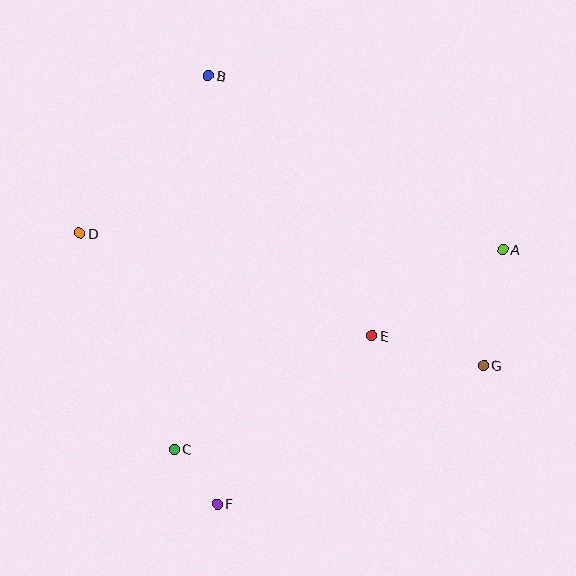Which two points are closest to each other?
Points C and F are closest to each other.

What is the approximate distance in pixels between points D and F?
The distance between D and F is approximately 304 pixels.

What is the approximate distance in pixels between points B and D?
The distance between B and D is approximately 203 pixels.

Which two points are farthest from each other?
Points B and F are farthest from each other.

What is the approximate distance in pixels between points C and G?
The distance between C and G is approximately 320 pixels.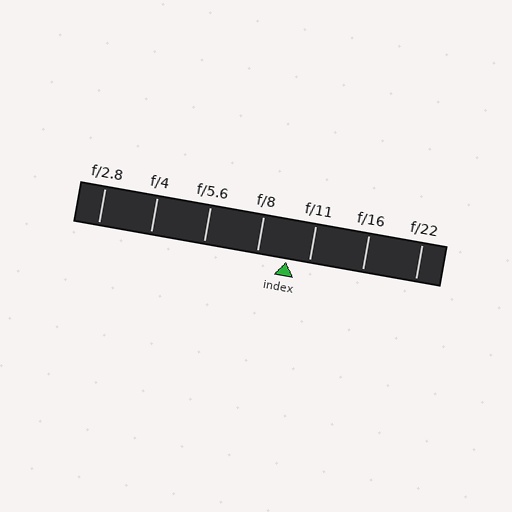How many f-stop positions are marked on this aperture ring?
There are 7 f-stop positions marked.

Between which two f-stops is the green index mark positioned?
The index mark is between f/8 and f/11.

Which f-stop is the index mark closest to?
The index mark is closest to f/11.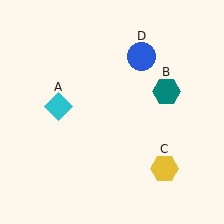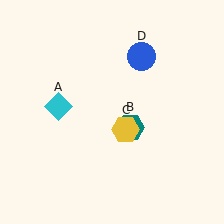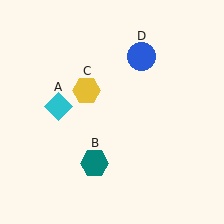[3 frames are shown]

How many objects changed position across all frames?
2 objects changed position: teal hexagon (object B), yellow hexagon (object C).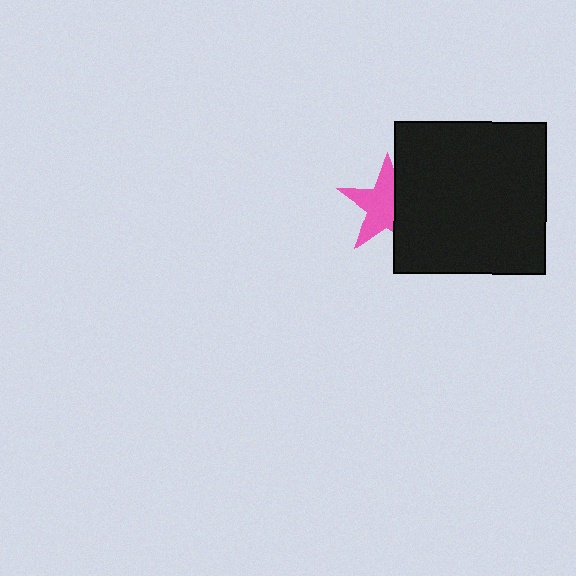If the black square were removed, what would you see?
You would see the complete pink star.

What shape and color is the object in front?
The object in front is a black square.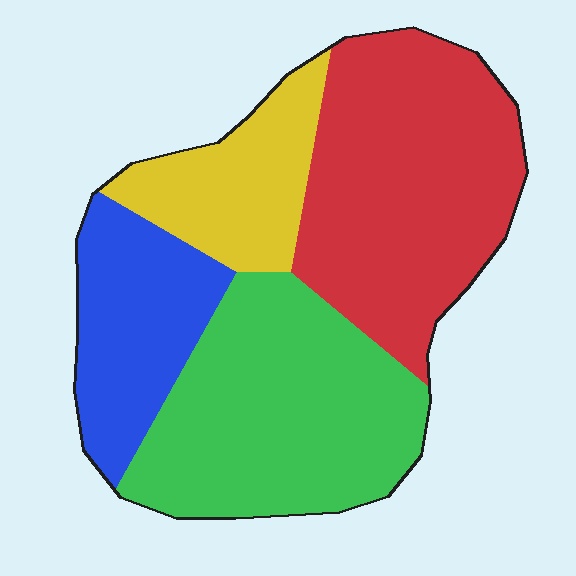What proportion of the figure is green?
Green covers around 35% of the figure.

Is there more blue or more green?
Green.